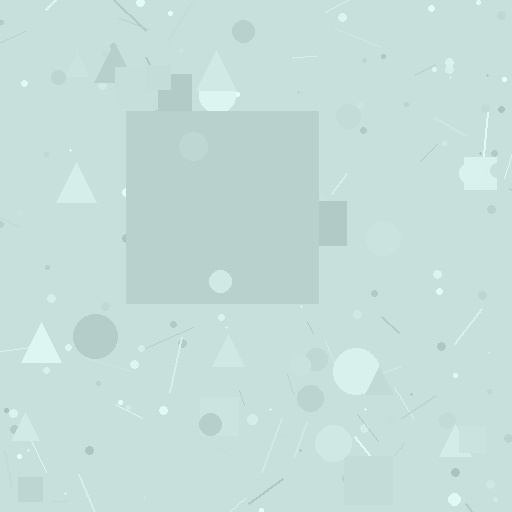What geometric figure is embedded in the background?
A square is embedded in the background.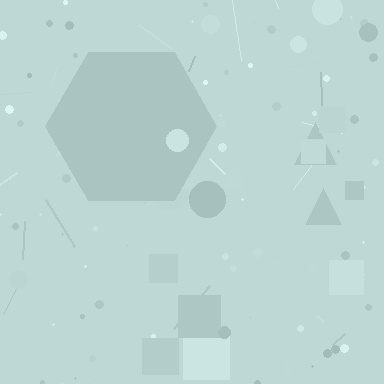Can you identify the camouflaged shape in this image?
The camouflaged shape is a hexagon.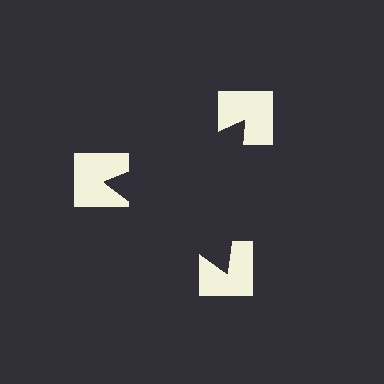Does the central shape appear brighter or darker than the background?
It typically appears slightly darker than the background, even though no actual brightness change is drawn.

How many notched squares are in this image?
There are 3 — one at each vertex of the illusory triangle.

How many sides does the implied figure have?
3 sides.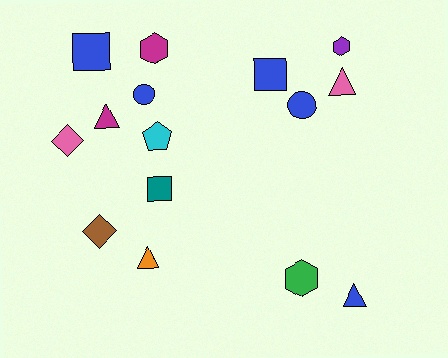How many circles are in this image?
There are 2 circles.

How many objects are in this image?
There are 15 objects.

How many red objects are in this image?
There are no red objects.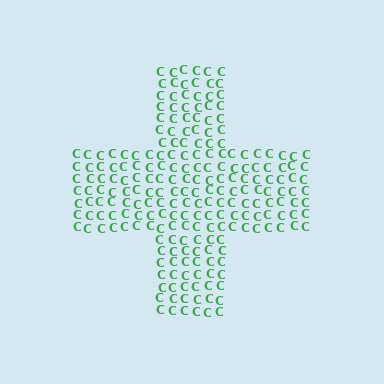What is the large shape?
The large shape is a cross.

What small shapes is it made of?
It is made of small letter C's.